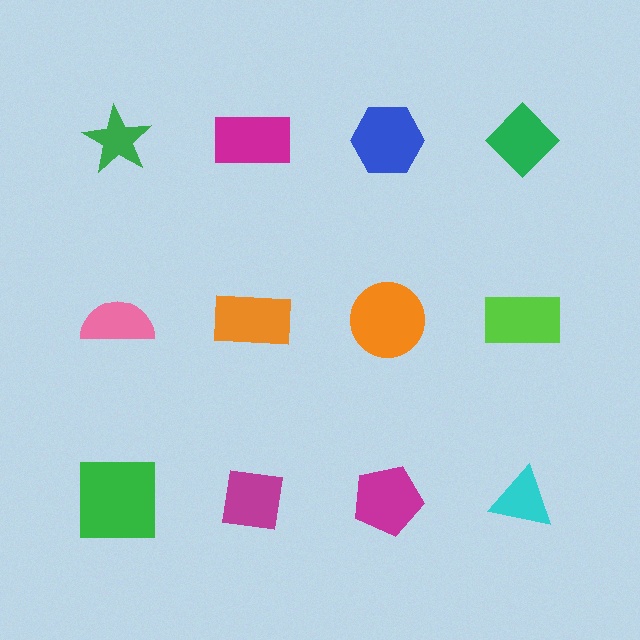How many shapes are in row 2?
4 shapes.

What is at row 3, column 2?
A magenta square.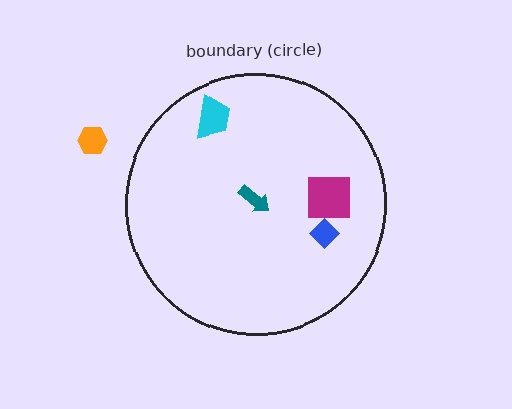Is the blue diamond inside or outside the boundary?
Inside.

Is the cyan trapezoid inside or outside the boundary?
Inside.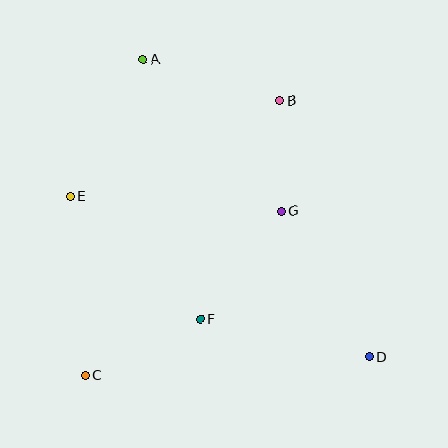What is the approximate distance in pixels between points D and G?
The distance between D and G is approximately 170 pixels.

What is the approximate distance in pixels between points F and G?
The distance between F and G is approximately 135 pixels.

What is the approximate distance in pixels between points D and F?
The distance between D and F is approximately 173 pixels.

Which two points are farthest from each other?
Points A and D are farthest from each other.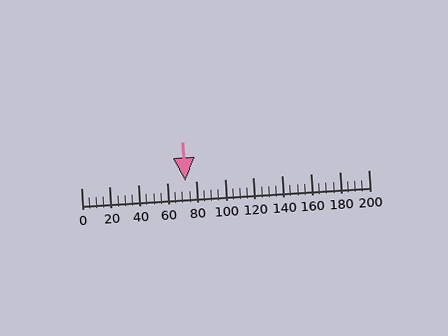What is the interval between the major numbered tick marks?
The major tick marks are spaced 20 units apart.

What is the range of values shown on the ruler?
The ruler shows values from 0 to 200.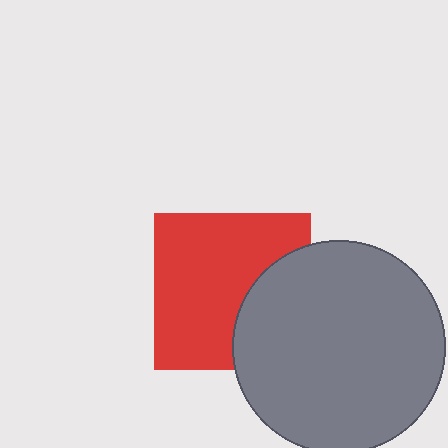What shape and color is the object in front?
The object in front is a gray circle.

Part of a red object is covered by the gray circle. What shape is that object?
It is a square.